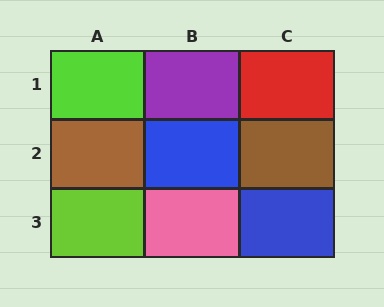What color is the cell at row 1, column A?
Lime.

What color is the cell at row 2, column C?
Brown.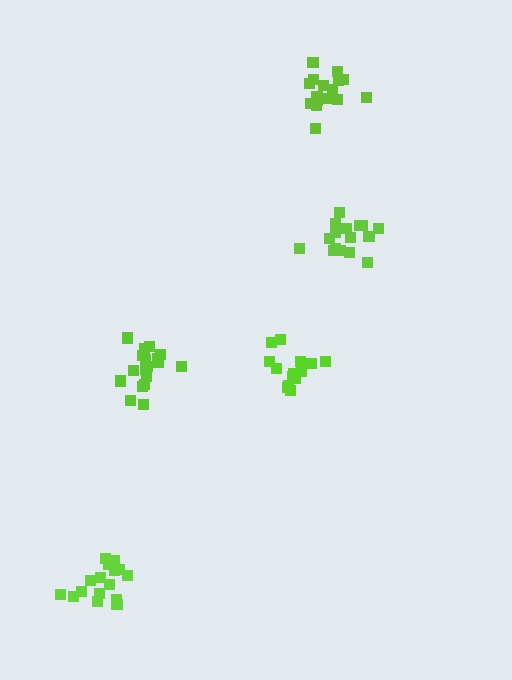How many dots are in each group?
Group 1: 16 dots, Group 2: 17 dots, Group 3: 18 dots, Group 4: 17 dots, Group 5: 14 dots (82 total).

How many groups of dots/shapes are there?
There are 5 groups.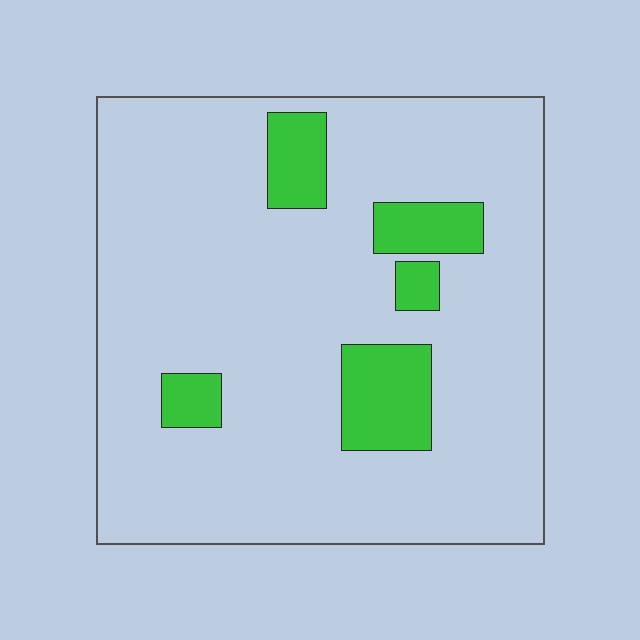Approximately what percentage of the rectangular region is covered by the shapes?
Approximately 15%.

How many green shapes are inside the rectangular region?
5.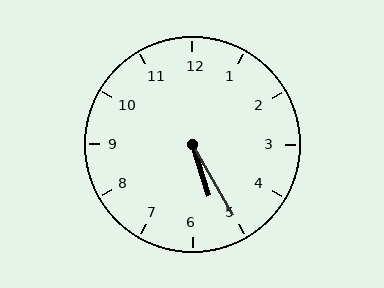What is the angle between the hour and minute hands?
Approximately 12 degrees.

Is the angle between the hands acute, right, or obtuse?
It is acute.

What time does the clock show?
5:25.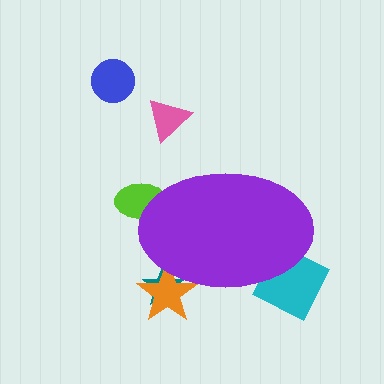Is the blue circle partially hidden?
No, the blue circle is fully visible.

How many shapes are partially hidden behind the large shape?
4 shapes are partially hidden.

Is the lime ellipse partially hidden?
Yes, the lime ellipse is partially hidden behind the purple ellipse.